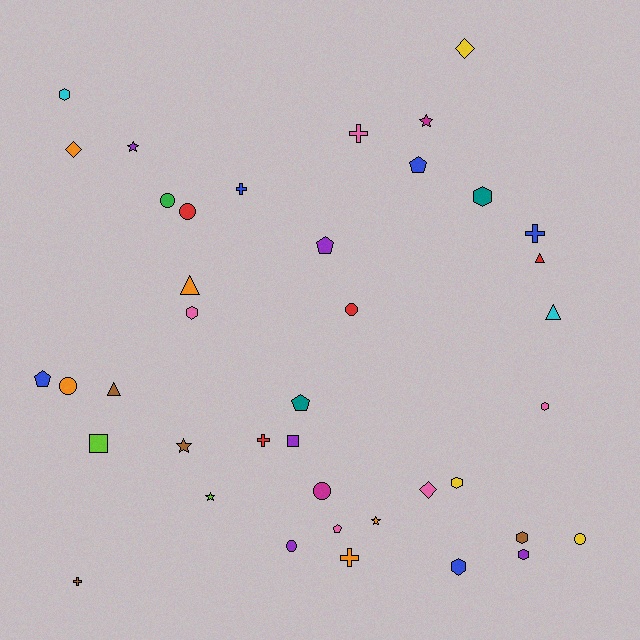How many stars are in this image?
There are 5 stars.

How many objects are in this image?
There are 40 objects.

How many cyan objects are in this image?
There are 2 cyan objects.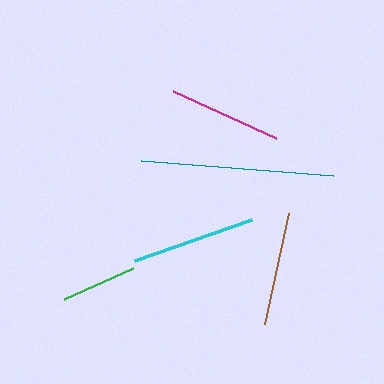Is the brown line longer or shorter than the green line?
The brown line is longer than the green line.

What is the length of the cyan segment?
The cyan segment is approximately 124 pixels long.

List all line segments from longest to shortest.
From longest to shortest: teal, cyan, brown, magenta, green.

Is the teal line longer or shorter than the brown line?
The teal line is longer than the brown line.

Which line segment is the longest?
The teal line is the longest at approximately 193 pixels.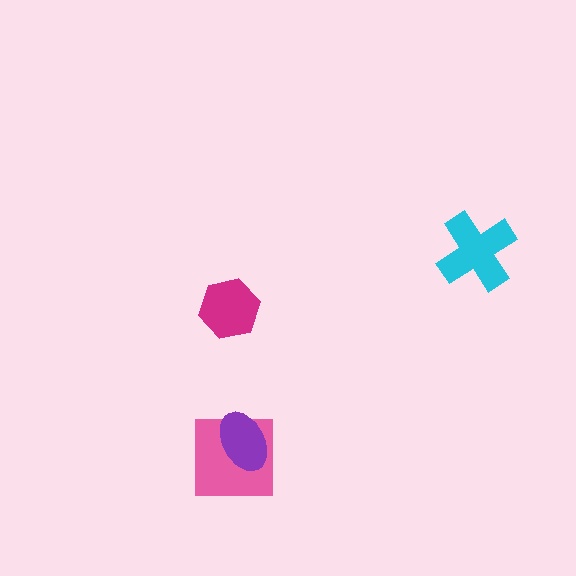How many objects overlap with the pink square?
1 object overlaps with the pink square.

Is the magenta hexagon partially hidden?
No, no other shape covers it.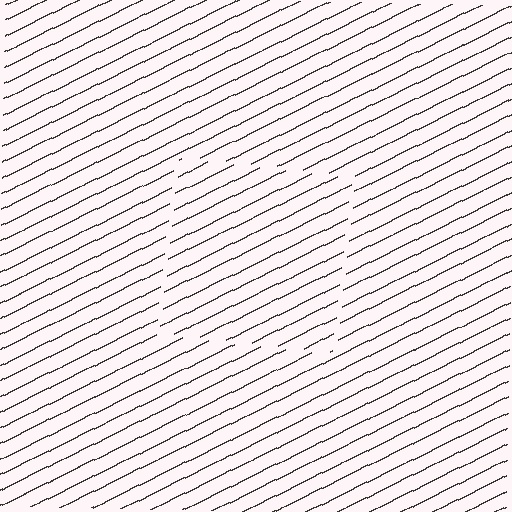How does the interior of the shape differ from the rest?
The interior of the shape contains the same grating, shifted by half a period — the contour is defined by the phase discontinuity where line-ends from the inner and outer gratings abut.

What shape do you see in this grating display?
An illusory square. The interior of the shape contains the same grating, shifted by half a period — the contour is defined by the phase discontinuity where line-ends from the inner and outer gratings abut.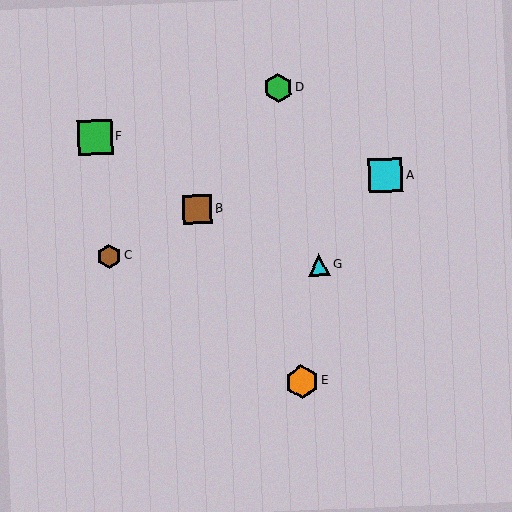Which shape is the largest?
The green square (labeled F) is the largest.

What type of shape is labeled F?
Shape F is a green square.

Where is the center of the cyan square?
The center of the cyan square is at (386, 175).